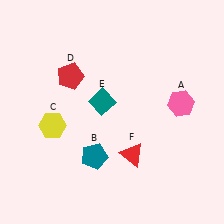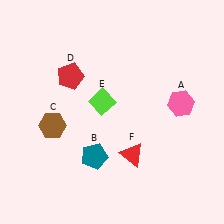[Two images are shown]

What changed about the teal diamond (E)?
In Image 1, E is teal. In Image 2, it changed to lime.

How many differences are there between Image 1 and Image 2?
There are 2 differences between the two images.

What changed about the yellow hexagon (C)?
In Image 1, C is yellow. In Image 2, it changed to brown.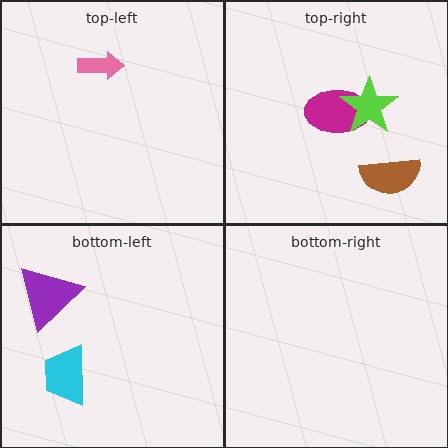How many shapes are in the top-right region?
3.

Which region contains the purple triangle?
The bottom-left region.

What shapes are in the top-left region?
The pink arrow.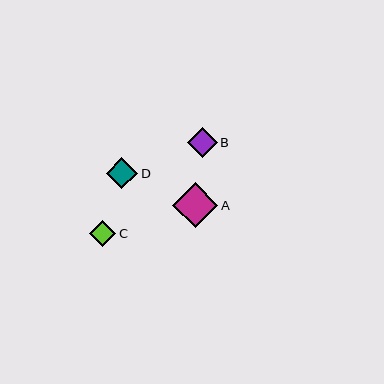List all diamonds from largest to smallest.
From largest to smallest: A, D, B, C.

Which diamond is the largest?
Diamond A is the largest with a size of approximately 45 pixels.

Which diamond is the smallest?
Diamond C is the smallest with a size of approximately 26 pixels.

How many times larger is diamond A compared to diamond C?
Diamond A is approximately 1.7 times the size of diamond C.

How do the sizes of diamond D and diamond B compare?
Diamond D and diamond B are approximately the same size.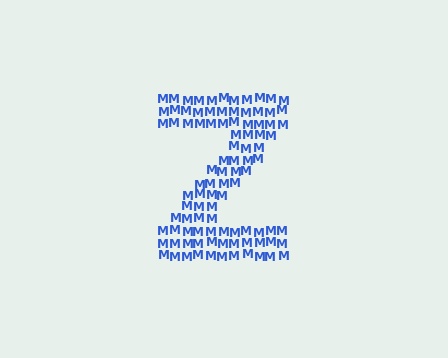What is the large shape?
The large shape is the letter Z.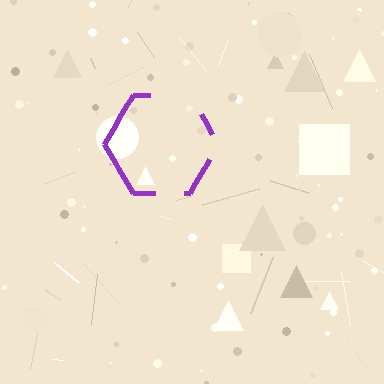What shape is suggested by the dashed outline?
The dashed outline suggests a hexagon.